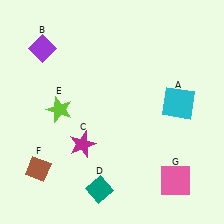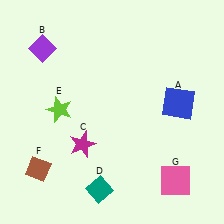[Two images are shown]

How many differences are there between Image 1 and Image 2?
There is 1 difference between the two images.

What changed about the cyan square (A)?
In Image 1, A is cyan. In Image 2, it changed to blue.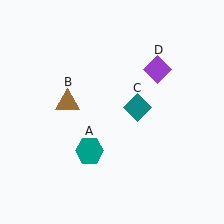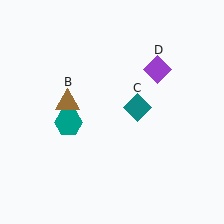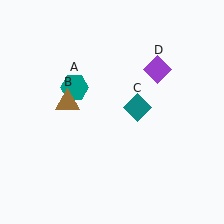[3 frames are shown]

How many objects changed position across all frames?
1 object changed position: teal hexagon (object A).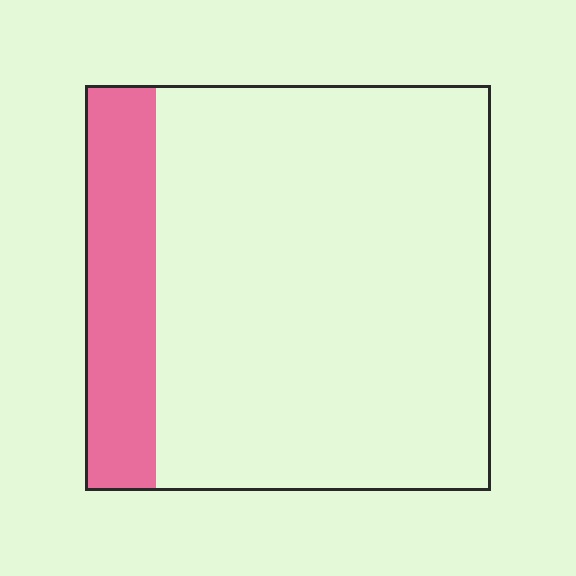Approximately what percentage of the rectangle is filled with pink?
Approximately 15%.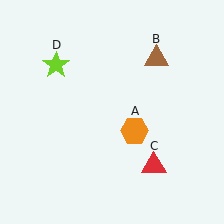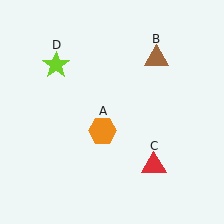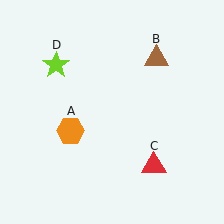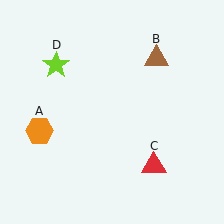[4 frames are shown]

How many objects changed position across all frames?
1 object changed position: orange hexagon (object A).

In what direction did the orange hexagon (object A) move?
The orange hexagon (object A) moved left.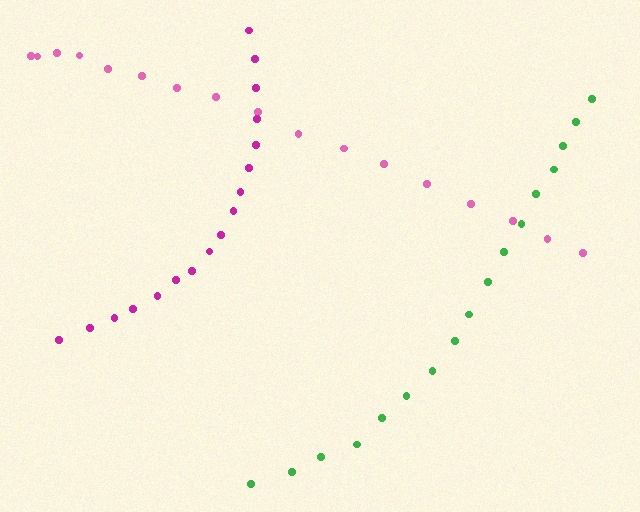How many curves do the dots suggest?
There are 3 distinct paths.